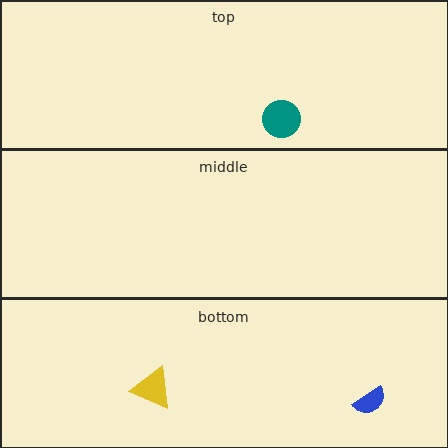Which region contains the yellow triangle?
The bottom region.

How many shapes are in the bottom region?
2.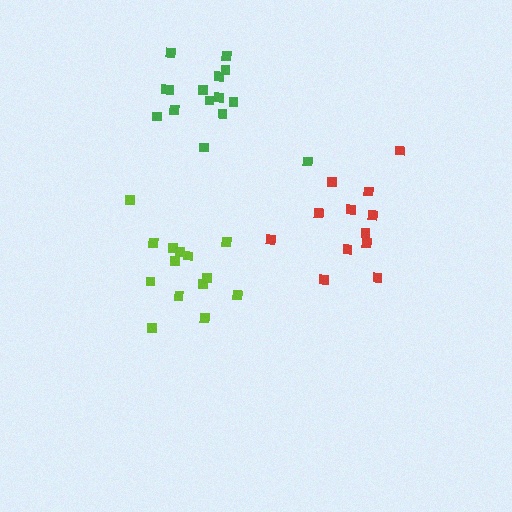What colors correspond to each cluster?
The clusters are colored: lime, red, green.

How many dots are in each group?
Group 1: 14 dots, Group 2: 12 dots, Group 3: 15 dots (41 total).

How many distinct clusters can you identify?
There are 3 distinct clusters.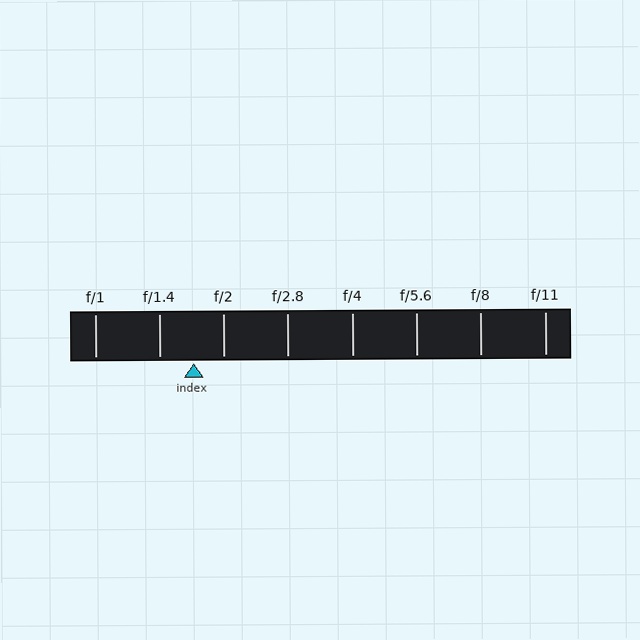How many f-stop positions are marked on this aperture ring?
There are 8 f-stop positions marked.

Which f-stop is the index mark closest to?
The index mark is closest to f/2.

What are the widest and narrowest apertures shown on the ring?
The widest aperture shown is f/1 and the narrowest is f/11.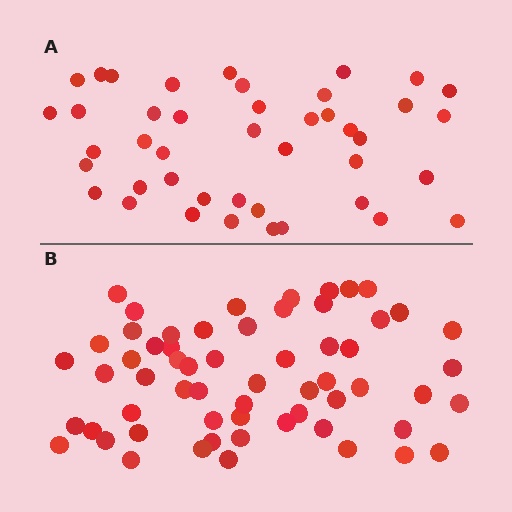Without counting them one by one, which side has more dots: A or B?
Region B (the bottom region) has more dots.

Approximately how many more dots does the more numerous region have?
Region B has approximately 15 more dots than region A.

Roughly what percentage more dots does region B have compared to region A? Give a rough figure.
About 40% more.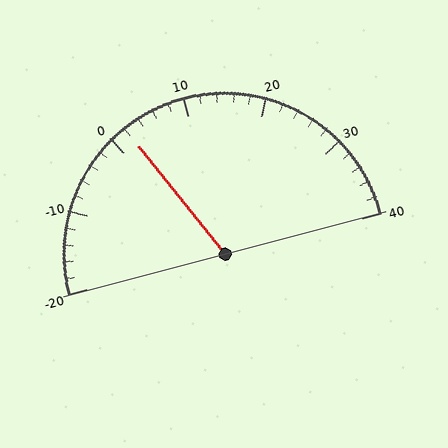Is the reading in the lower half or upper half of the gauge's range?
The reading is in the lower half of the range (-20 to 40).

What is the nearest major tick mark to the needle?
The nearest major tick mark is 0.